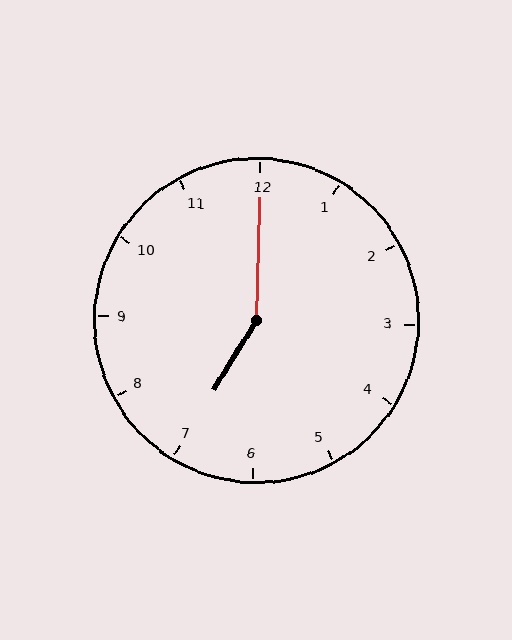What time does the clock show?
7:00.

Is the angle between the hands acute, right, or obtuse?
It is obtuse.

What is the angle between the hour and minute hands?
Approximately 150 degrees.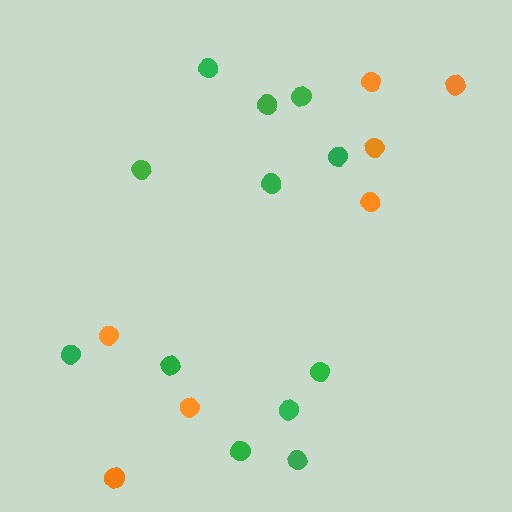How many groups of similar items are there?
There are 2 groups: one group of orange circles (7) and one group of green circles (12).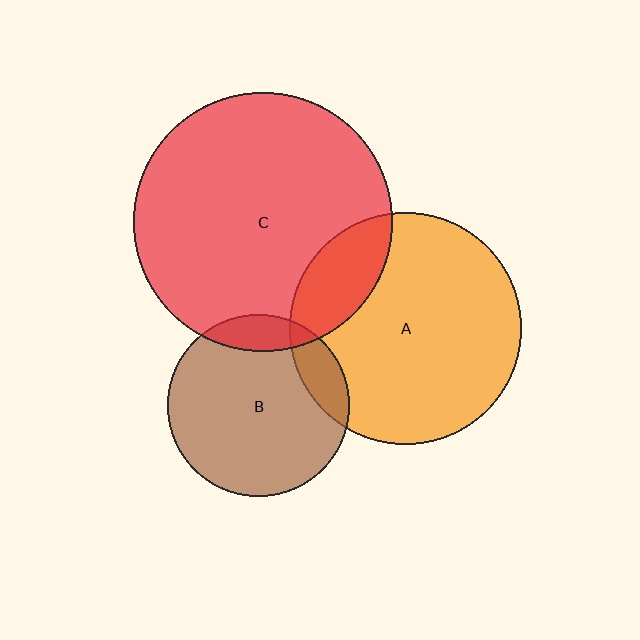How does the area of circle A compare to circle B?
Approximately 1.6 times.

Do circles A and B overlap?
Yes.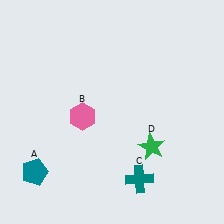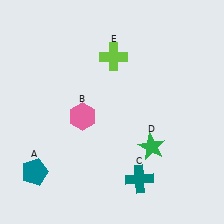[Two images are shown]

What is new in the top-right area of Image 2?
A lime cross (E) was added in the top-right area of Image 2.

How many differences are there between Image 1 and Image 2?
There is 1 difference between the two images.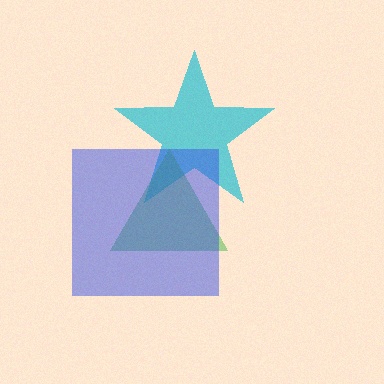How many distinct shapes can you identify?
There are 3 distinct shapes: a cyan star, a green triangle, a blue square.